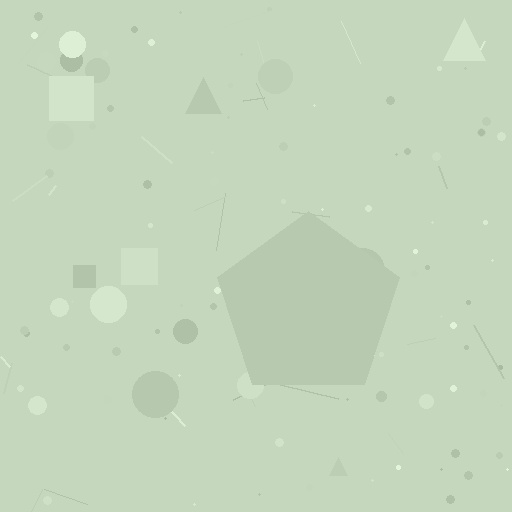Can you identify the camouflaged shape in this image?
The camouflaged shape is a pentagon.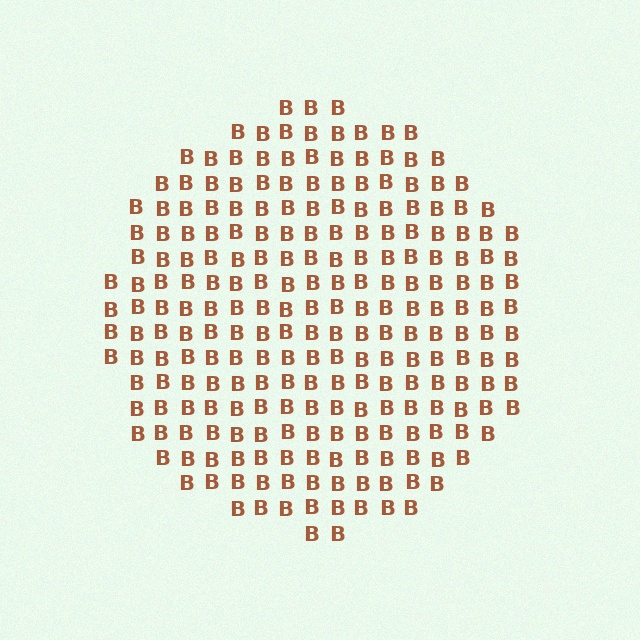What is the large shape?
The large shape is a circle.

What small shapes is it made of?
It is made of small letter B's.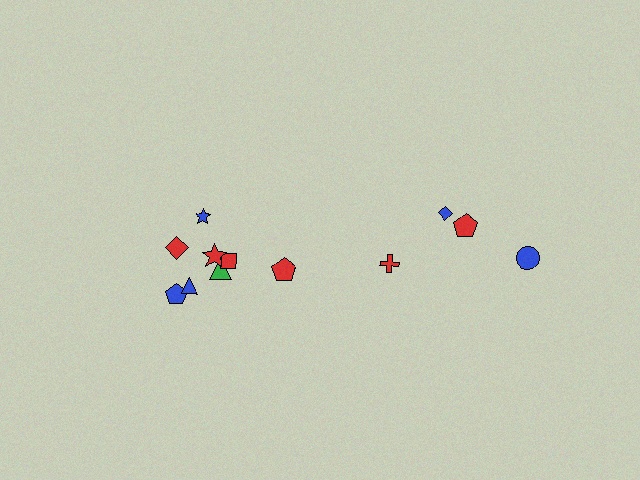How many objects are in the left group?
There are 8 objects.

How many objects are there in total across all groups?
There are 12 objects.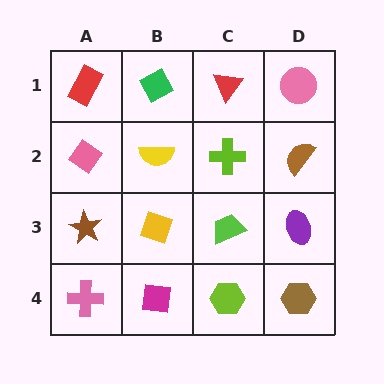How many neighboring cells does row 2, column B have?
4.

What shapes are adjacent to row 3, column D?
A brown semicircle (row 2, column D), a brown hexagon (row 4, column D), a lime trapezoid (row 3, column C).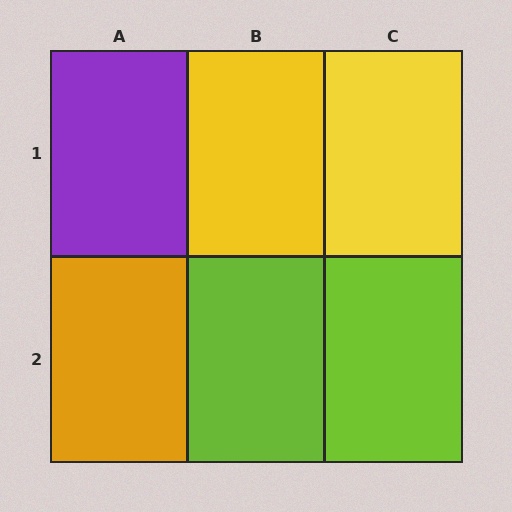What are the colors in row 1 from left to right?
Purple, yellow, yellow.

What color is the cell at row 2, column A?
Orange.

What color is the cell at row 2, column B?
Lime.